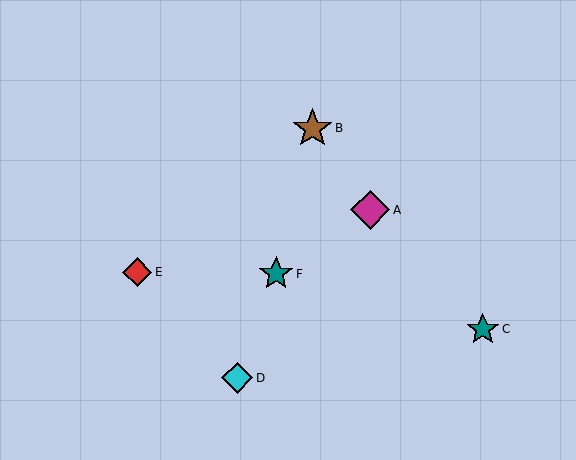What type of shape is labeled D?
Shape D is a cyan diamond.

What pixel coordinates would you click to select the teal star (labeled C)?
Click at (483, 329) to select the teal star C.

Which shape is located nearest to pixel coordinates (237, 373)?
The cyan diamond (labeled D) at (237, 378) is nearest to that location.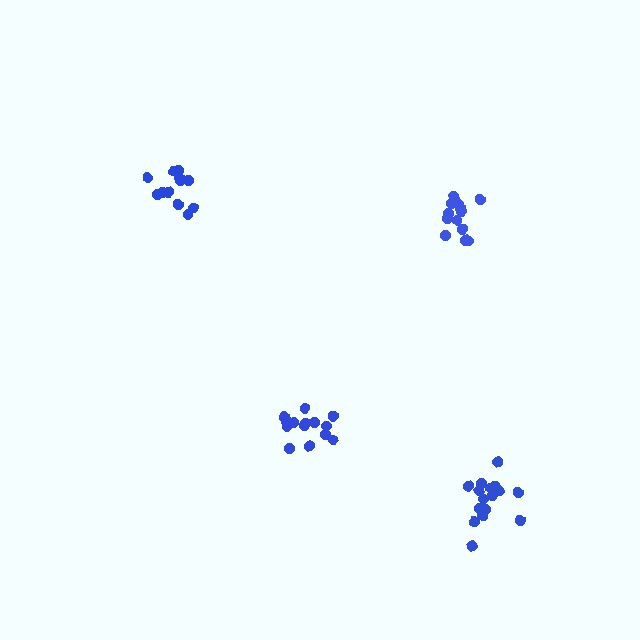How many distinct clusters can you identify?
There are 4 distinct clusters.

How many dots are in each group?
Group 1: 12 dots, Group 2: 14 dots, Group 3: 13 dots, Group 4: 17 dots (56 total).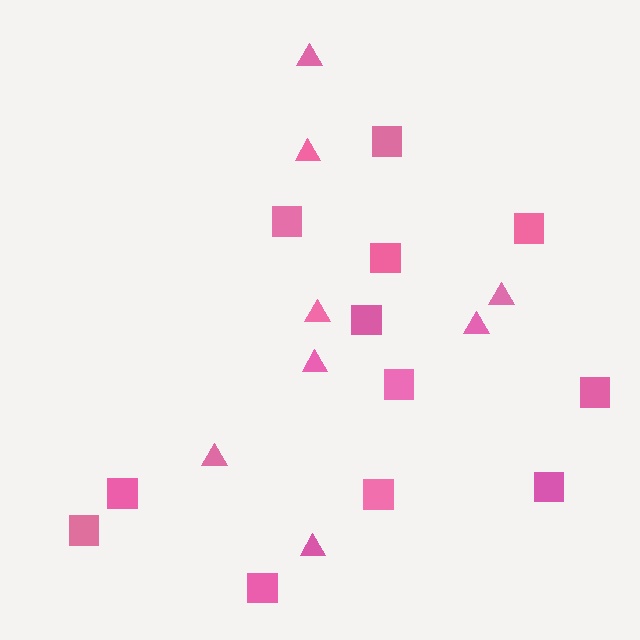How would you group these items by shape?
There are 2 groups: one group of squares (12) and one group of triangles (8).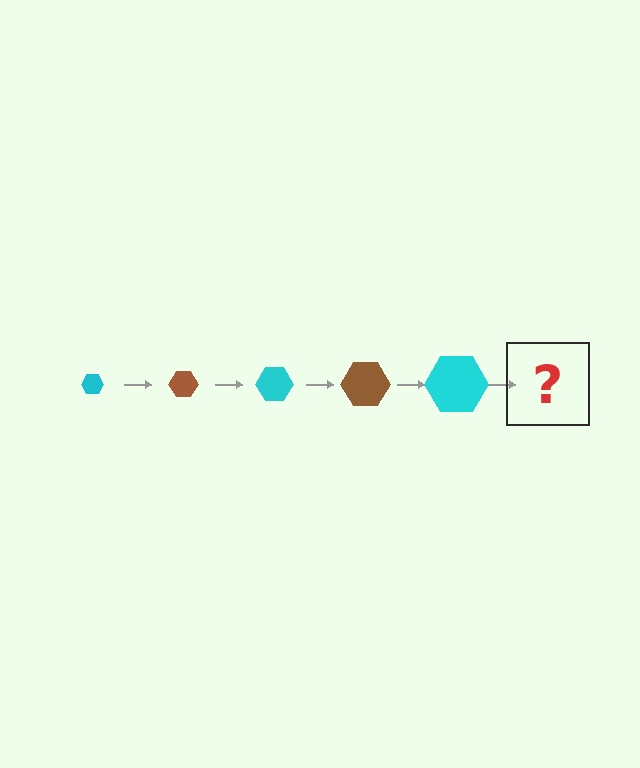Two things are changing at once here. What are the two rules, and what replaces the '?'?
The two rules are that the hexagon grows larger each step and the color cycles through cyan and brown. The '?' should be a brown hexagon, larger than the previous one.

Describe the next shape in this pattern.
It should be a brown hexagon, larger than the previous one.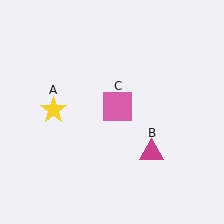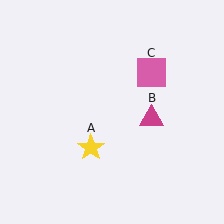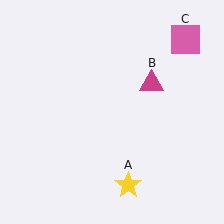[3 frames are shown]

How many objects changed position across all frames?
3 objects changed position: yellow star (object A), magenta triangle (object B), pink square (object C).